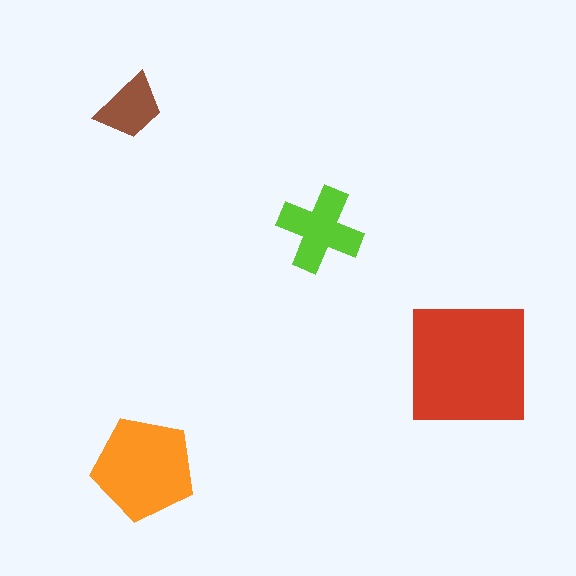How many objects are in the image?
There are 4 objects in the image.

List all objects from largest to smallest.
The red square, the orange pentagon, the lime cross, the brown trapezoid.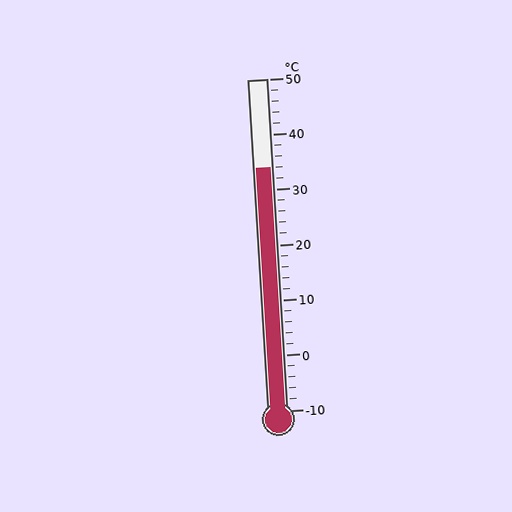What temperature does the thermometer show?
The thermometer shows approximately 34°C.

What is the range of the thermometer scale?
The thermometer scale ranges from -10°C to 50°C.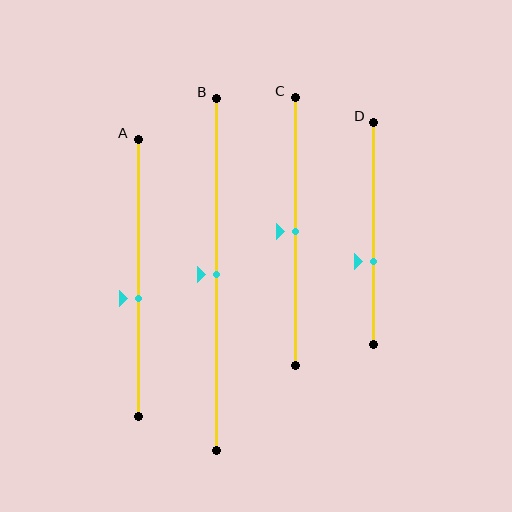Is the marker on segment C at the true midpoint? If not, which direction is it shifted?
Yes, the marker on segment C is at the true midpoint.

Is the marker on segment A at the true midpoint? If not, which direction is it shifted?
No, the marker on segment A is shifted downward by about 7% of the segment length.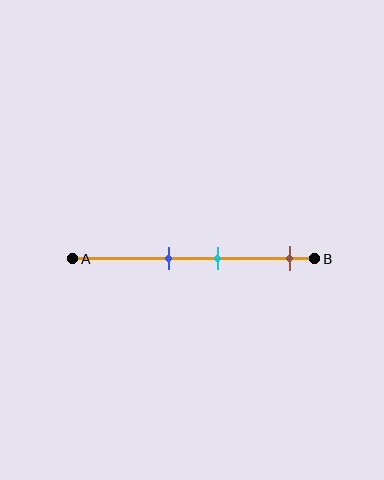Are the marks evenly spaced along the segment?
No, the marks are not evenly spaced.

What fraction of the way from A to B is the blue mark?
The blue mark is approximately 40% (0.4) of the way from A to B.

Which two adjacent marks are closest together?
The blue and cyan marks are the closest adjacent pair.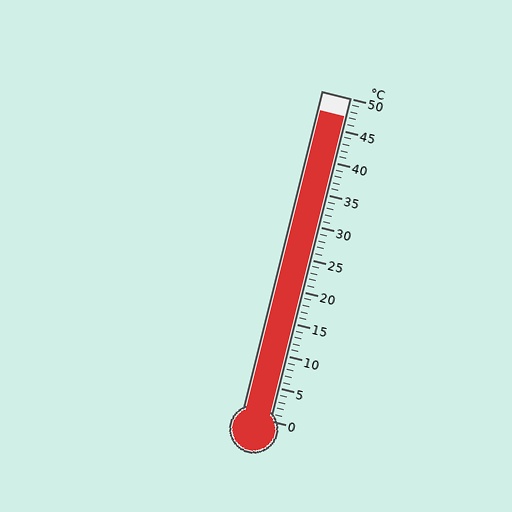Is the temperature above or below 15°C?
The temperature is above 15°C.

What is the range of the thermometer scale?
The thermometer scale ranges from 0°C to 50°C.